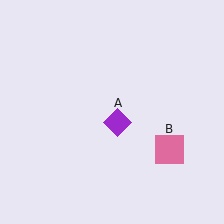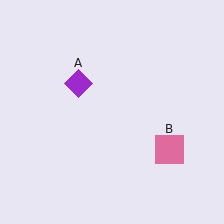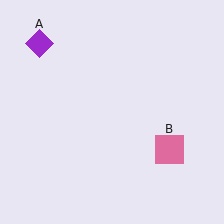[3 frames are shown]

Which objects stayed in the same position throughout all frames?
Pink square (object B) remained stationary.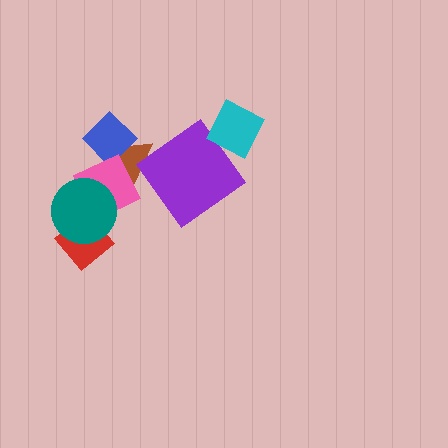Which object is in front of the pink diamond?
The teal circle is in front of the pink diamond.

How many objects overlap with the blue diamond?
2 objects overlap with the blue diamond.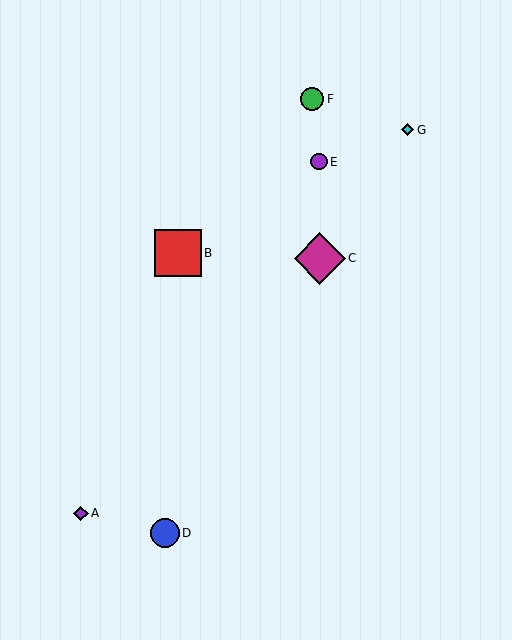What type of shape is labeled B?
Shape B is a red square.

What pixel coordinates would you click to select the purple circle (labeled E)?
Click at (319, 162) to select the purple circle E.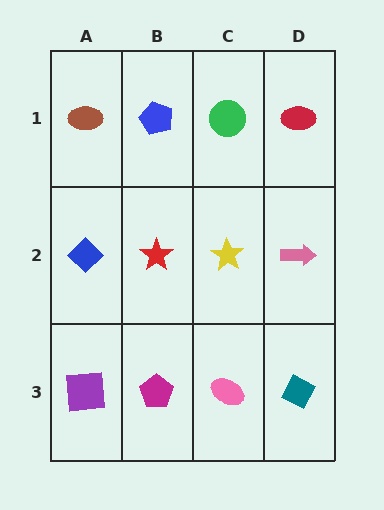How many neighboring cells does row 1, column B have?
3.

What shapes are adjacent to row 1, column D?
A pink arrow (row 2, column D), a green circle (row 1, column C).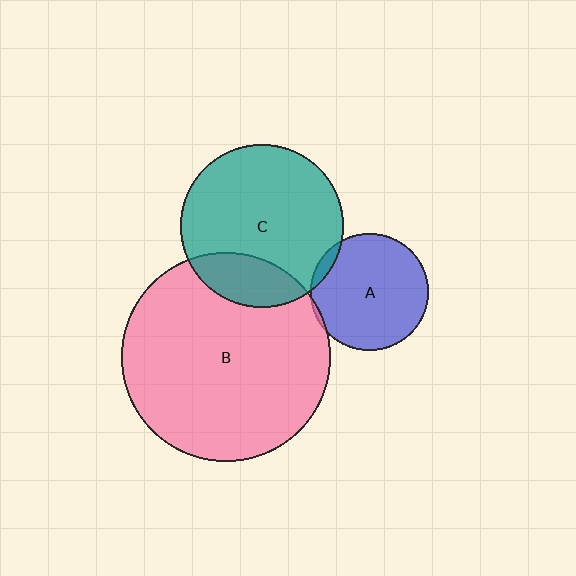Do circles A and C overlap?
Yes.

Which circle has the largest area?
Circle B (pink).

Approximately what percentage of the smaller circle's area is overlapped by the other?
Approximately 5%.